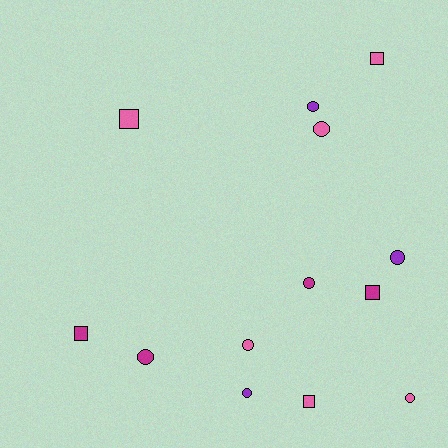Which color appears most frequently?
Pink, with 6 objects.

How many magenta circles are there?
There are 2 magenta circles.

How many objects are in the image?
There are 13 objects.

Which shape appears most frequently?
Circle, with 8 objects.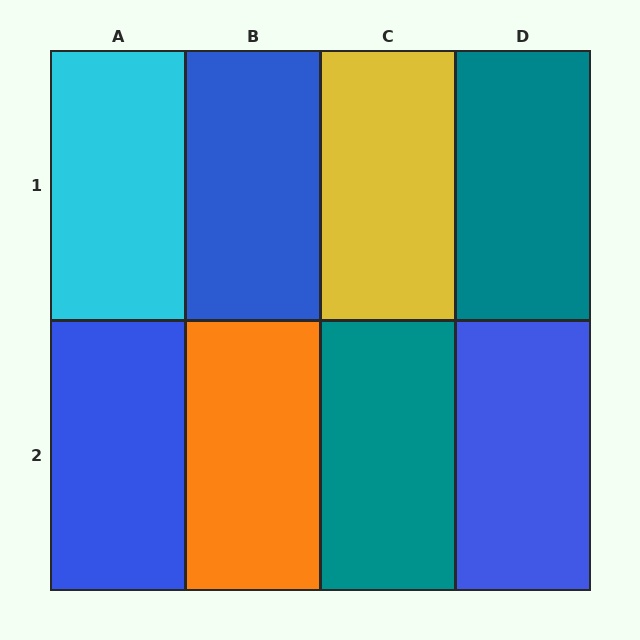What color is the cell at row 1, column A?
Cyan.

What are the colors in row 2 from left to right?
Blue, orange, teal, blue.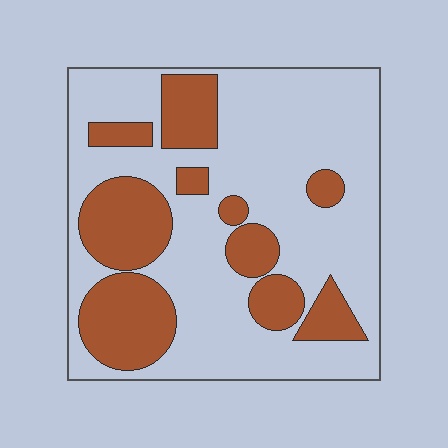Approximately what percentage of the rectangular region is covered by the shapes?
Approximately 30%.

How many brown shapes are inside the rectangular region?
10.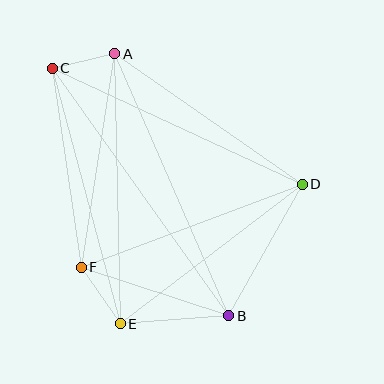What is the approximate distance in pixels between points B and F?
The distance between B and F is approximately 155 pixels.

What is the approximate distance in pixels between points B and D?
The distance between B and D is approximately 151 pixels.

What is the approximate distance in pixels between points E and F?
The distance between E and F is approximately 69 pixels.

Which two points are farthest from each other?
Points B and C are farthest from each other.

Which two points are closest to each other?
Points A and C are closest to each other.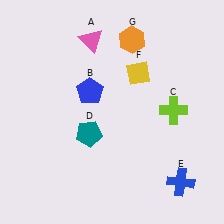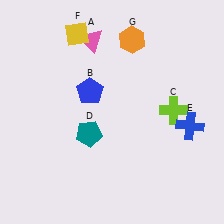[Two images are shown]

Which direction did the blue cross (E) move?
The blue cross (E) moved up.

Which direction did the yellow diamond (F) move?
The yellow diamond (F) moved left.